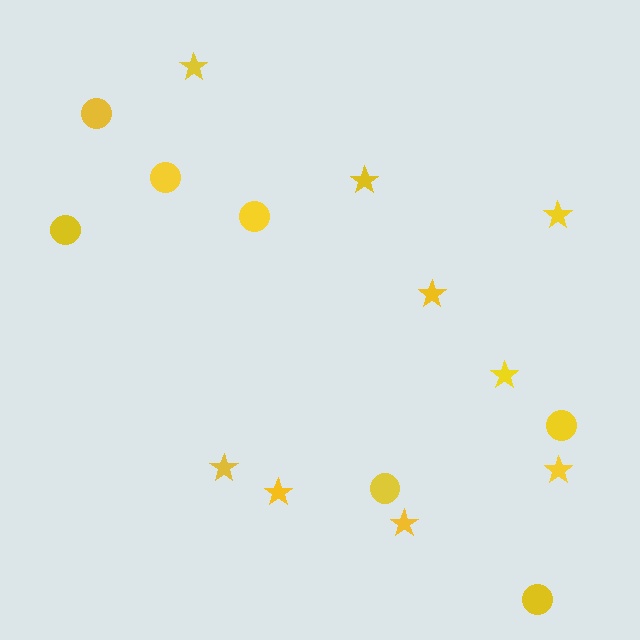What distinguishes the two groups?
There are 2 groups: one group of circles (7) and one group of stars (9).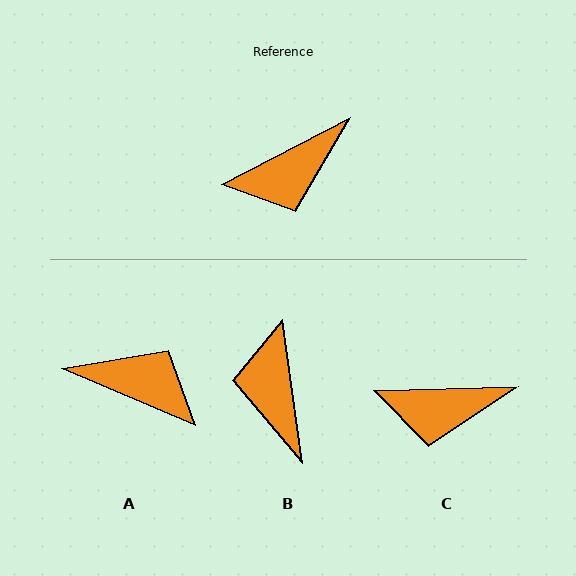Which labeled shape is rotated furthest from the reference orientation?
A, about 129 degrees away.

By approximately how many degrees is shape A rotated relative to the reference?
Approximately 129 degrees counter-clockwise.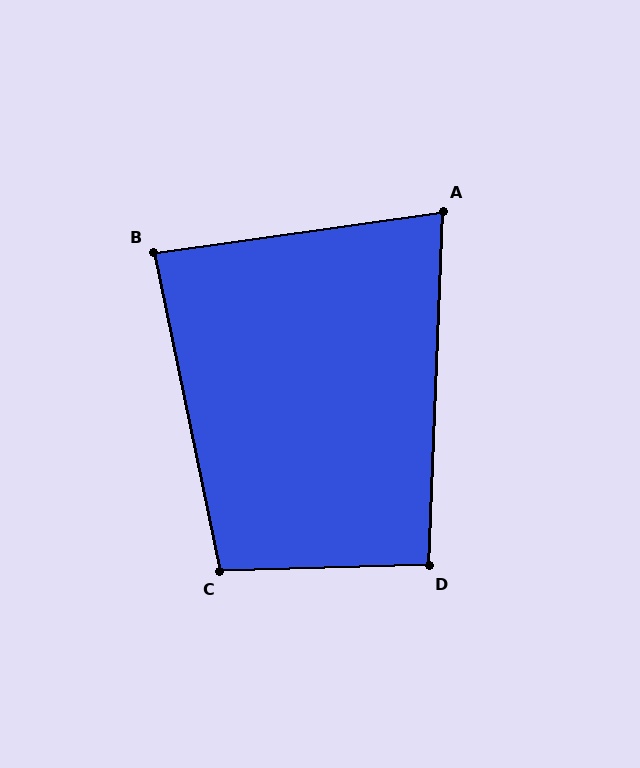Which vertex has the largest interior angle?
C, at approximately 100 degrees.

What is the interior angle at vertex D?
Approximately 94 degrees (approximately right).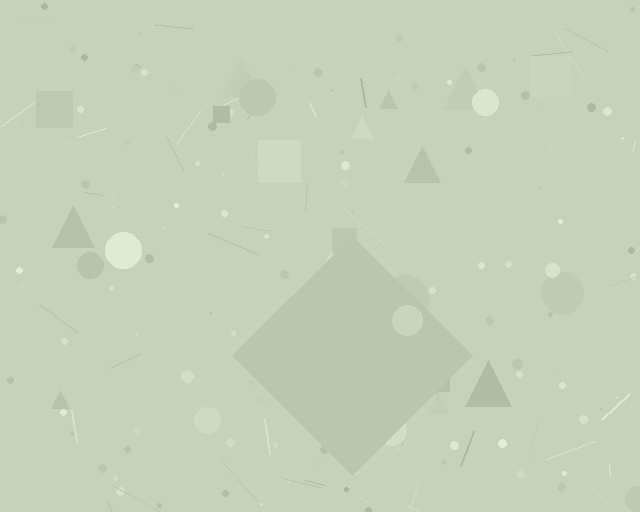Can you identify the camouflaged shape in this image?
The camouflaged shape is a diamond.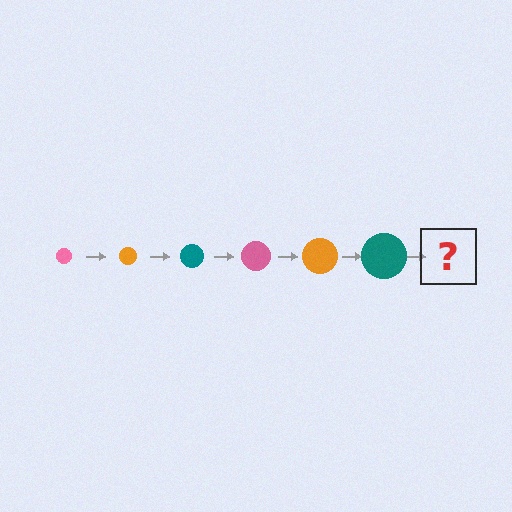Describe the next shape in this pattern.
It should be a pink circle, larger than the previous one.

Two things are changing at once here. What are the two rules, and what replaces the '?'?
The two rules are that the circle grows larger each step and the color cycles through pink, orange, and teal. The '?' should be a pink circle, larger than the previous one.